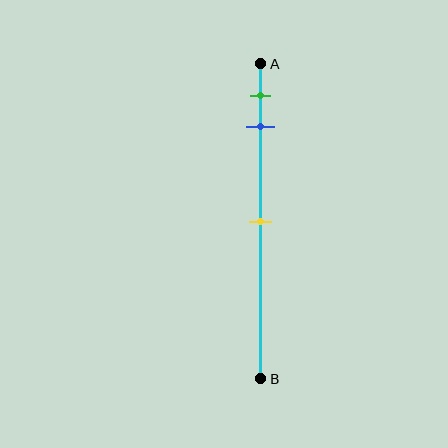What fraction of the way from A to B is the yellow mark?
The yellow mark is approximately 50% (0.5) of the way from A to B.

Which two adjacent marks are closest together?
The green and blue marks are the closest adjacent pair.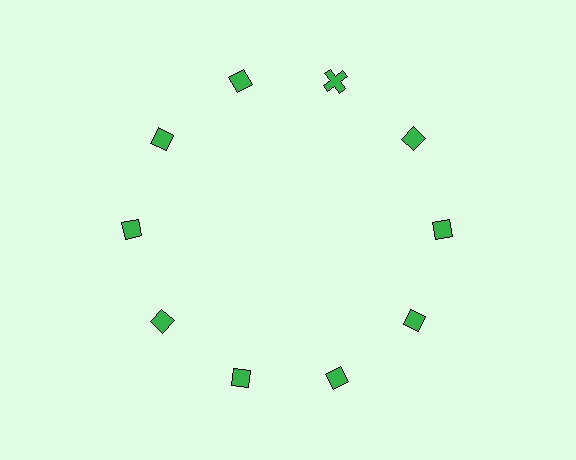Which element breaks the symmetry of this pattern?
The green cross at roughly the 1 o'clock position breaks the symmetry. All other shapes are green diamonds.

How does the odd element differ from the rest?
It has a different shape: cross instead of diamond.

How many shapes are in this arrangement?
There are 10 shapes arranged in a ring pattern.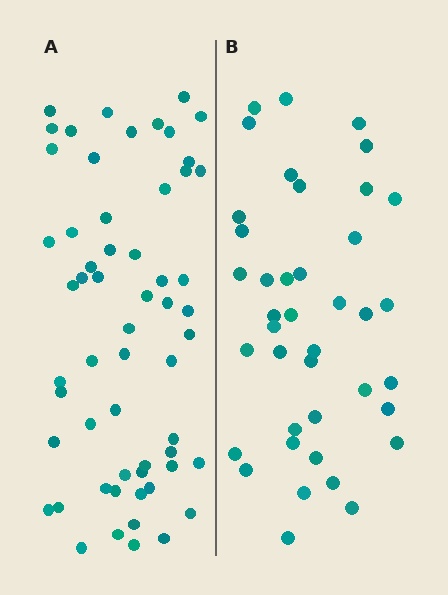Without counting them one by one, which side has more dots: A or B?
Region A (the left region) has more dots.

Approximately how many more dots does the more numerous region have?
Region A has approximately 20 more dots than region B.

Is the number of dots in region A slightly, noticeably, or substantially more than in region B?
Region A has substantially more. The ratio is roughly 1.4 to 1.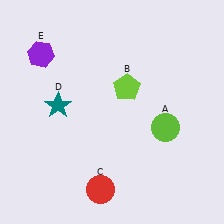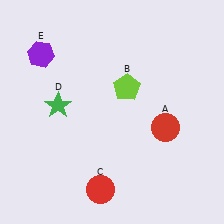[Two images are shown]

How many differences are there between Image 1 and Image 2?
There are 2 differences between the two images.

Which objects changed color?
A changed from lime to red. D changed from teal to green.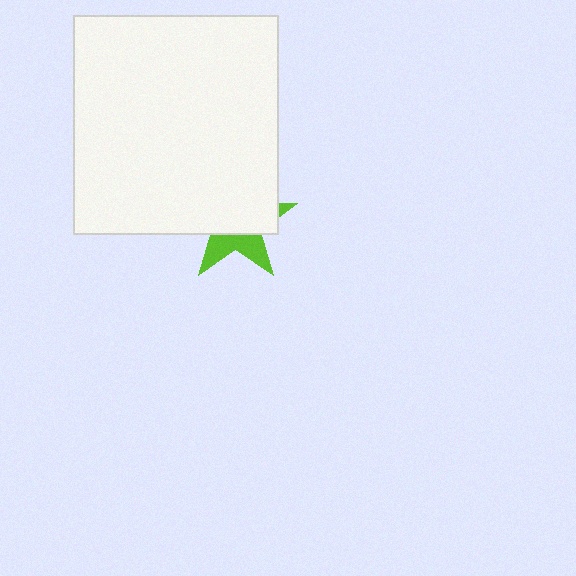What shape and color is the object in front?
The object in front is a white rectangle.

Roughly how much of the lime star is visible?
A small part of it is visible (roughly 35%).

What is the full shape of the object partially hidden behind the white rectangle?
The partially hidden object is a lime star.